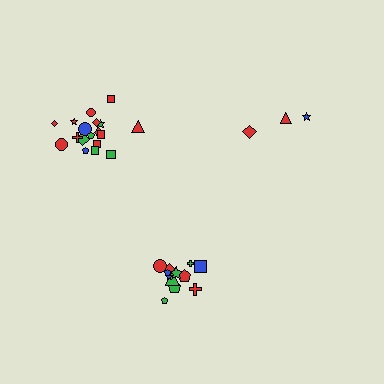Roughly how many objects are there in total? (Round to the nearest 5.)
Roughly 35 objects in total.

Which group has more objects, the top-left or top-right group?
The top-left group.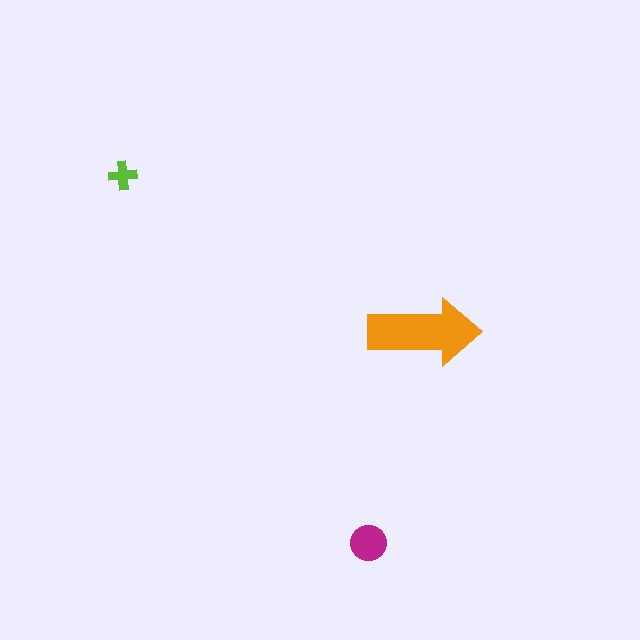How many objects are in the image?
There are 3 objects in the image.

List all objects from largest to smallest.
The orange arrow, the magenta circle, the lime cross.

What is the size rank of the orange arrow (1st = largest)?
1st.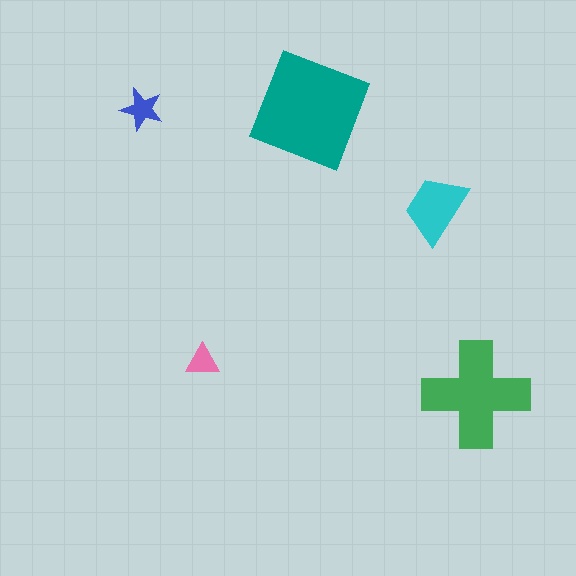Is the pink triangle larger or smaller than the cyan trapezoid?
Smaller.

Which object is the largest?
The teal square.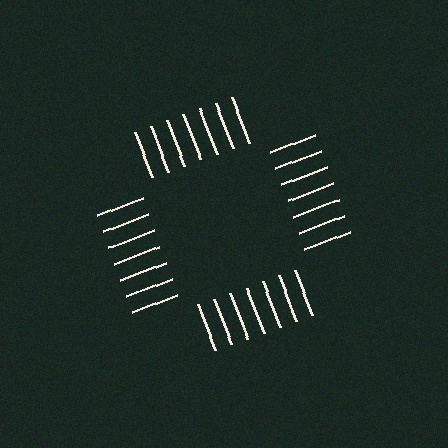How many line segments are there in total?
28 — 7 along each of the 4 edges.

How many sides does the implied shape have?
4 sides — the line-ends trace a square.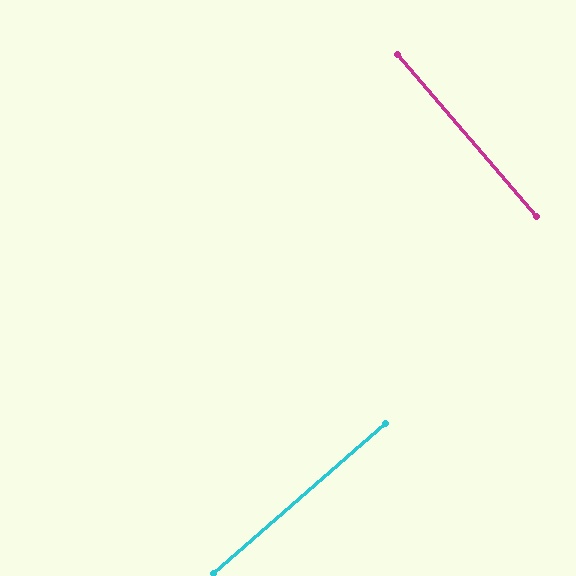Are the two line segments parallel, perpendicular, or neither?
Perpendicular — they meet at approximately 90°.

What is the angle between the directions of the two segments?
Approximately 90 degrees.